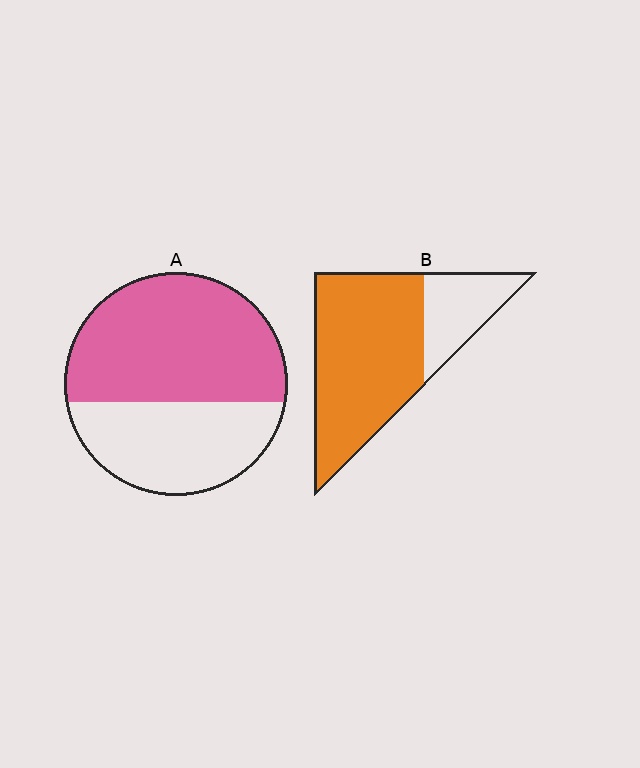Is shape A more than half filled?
Yes.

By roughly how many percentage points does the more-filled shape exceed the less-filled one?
By roughly 15 percentage points (B over A).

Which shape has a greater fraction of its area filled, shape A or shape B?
Shape B.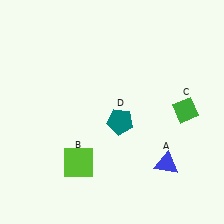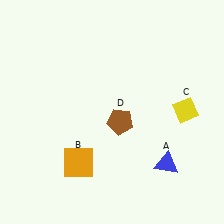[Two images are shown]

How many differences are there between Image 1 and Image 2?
There are 3 differences between the two images.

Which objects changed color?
B changed from lime to orange. C changed from green to yellow. D changed from teal to brown.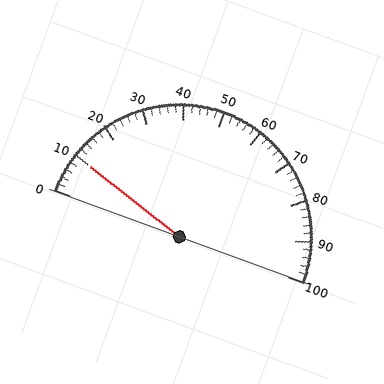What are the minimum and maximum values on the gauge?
The gauge ranges from 0 to 100.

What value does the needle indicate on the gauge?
The needle indicates approximately 10.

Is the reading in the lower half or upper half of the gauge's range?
The reading is in the lower half of the range (0 to 100).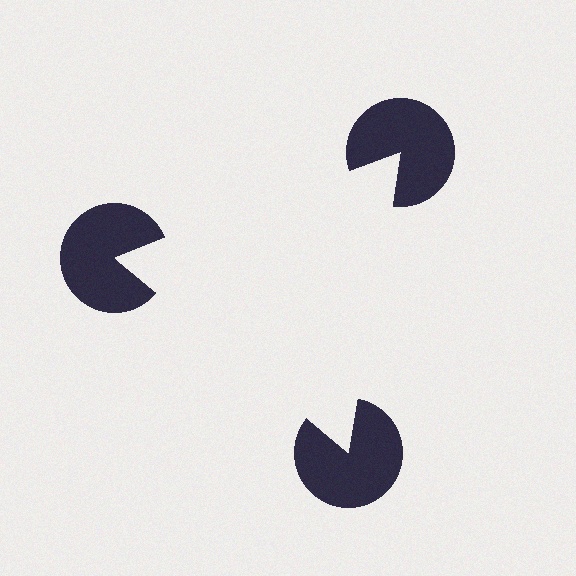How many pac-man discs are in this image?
There are 3 — one at each vertex of the illusory triangle.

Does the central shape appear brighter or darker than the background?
It typically appears slightly brighter than the background, even though no actual brightness change is drawn.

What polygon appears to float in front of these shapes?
An illusory triangle — its edges are inferred from the aligned wedge cuts in the pac-man discs, not physically drawn.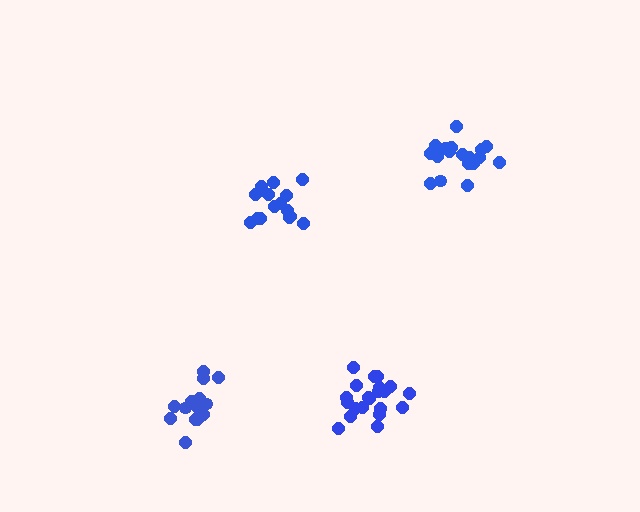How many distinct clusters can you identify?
There are 4 distinct clusters.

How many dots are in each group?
Group 1: 21 dots, Group 2: 19 dots, Group 3: 15 dots, Group 4: 16 dots (71 total).